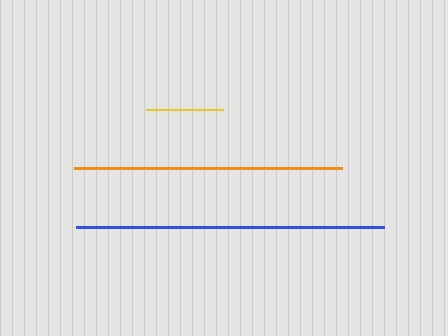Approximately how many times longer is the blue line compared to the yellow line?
The blue line is approximately 4.0 times the length of the yellow line.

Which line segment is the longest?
The blue line is the longest at approximately 308 pixels.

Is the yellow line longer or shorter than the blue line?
The blue line is longer than the yellow line.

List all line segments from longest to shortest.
From longest to shortest: blue, orange, yellow.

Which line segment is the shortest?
The yellow line is the shortest at approximately 78 pixels.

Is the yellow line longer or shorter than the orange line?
The orange line is longer than the yellow line.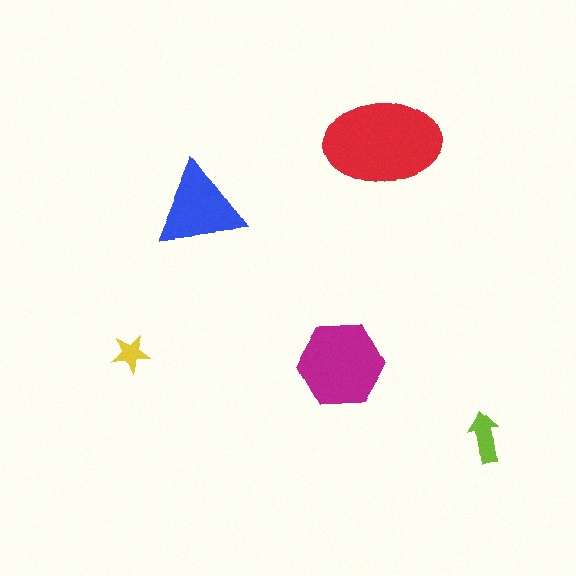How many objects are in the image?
There are 5 objects in the image.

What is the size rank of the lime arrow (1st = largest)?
4th.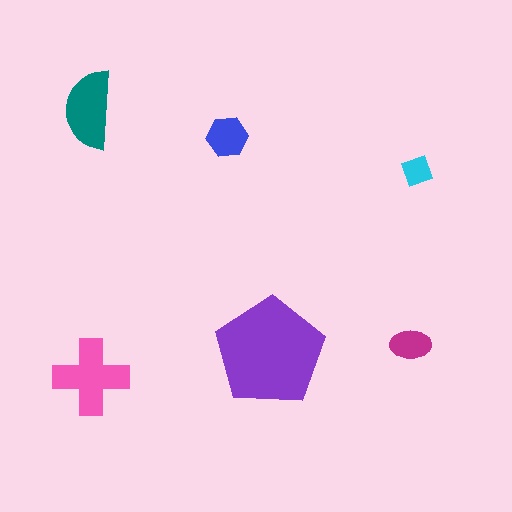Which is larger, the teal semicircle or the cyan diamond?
The teal semicircle.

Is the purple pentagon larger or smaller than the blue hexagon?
Larger.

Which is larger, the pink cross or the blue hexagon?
The pink cross.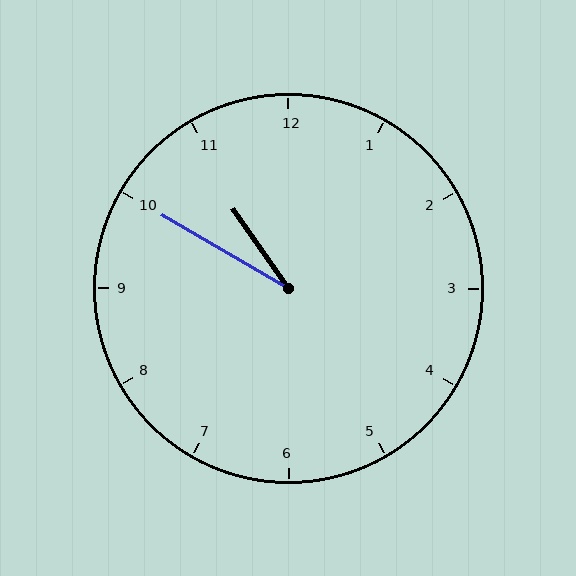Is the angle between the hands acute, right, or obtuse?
It is acute.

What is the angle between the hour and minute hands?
Approximately 25 degrees.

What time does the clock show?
10:50.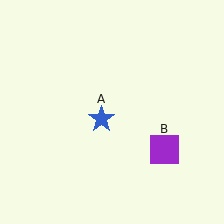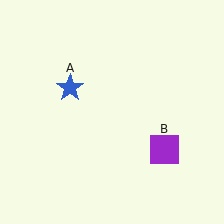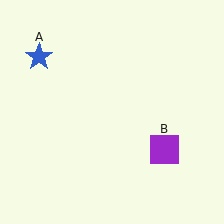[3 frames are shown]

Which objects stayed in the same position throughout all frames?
Purple square (object B) remained stationary.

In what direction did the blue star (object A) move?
The blue star (object A) moved up and to the left.